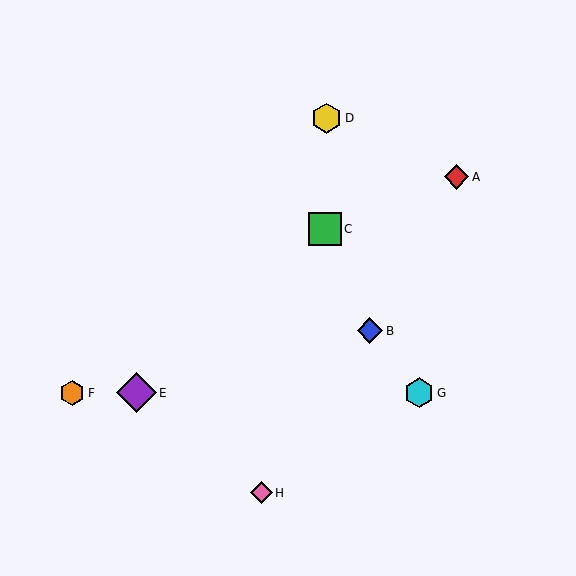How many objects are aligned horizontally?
3 objects (E, F, G) are aligned horizontally.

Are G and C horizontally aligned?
No, G is at y≈393 and C is at y≈229.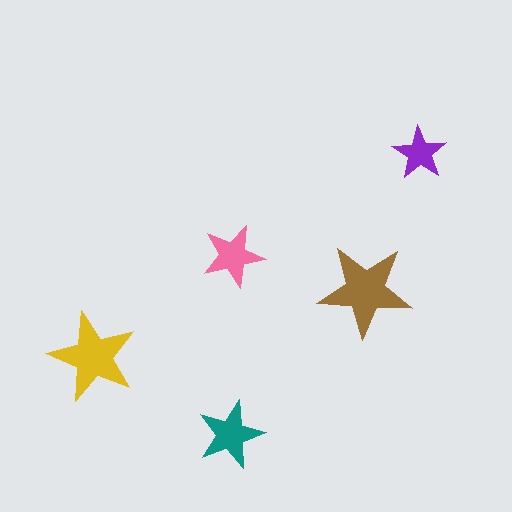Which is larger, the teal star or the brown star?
The brown one.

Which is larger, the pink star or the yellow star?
The yellow one.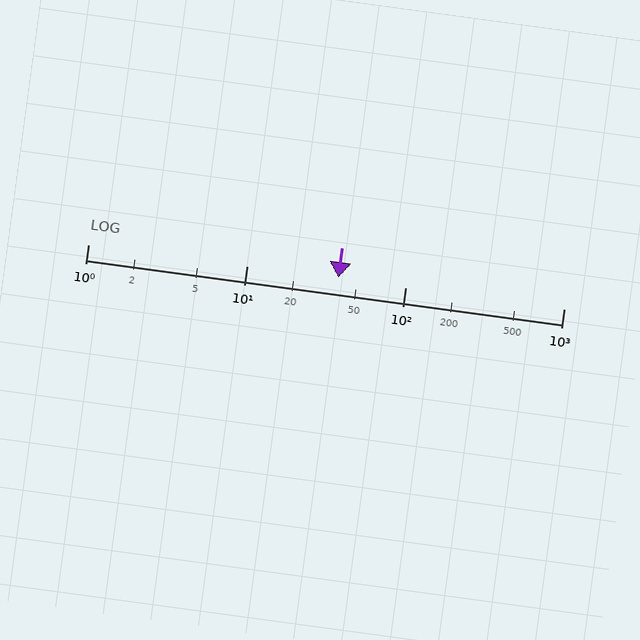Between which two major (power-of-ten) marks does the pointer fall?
The pointer is between 10 and 100.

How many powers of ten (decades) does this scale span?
The scale spans 3 decades, from 1 to 1000.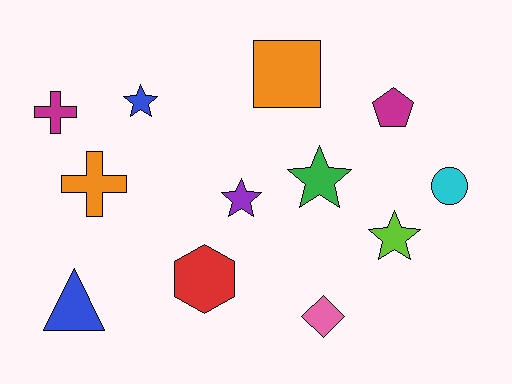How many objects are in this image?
There are 12 objects.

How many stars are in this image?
There are 4 stars.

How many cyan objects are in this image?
There is 1 cyan object.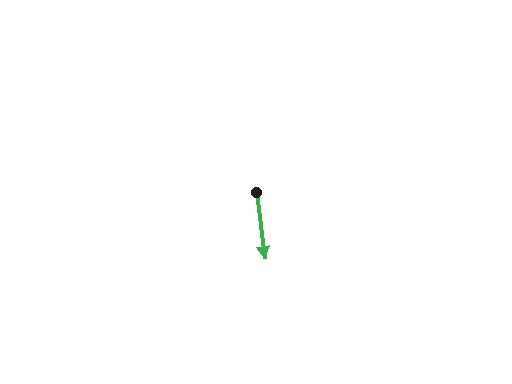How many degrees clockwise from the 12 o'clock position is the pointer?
Approximately 173 degrees.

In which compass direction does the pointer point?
South.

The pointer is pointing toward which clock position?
Roughly 6 o'clock.